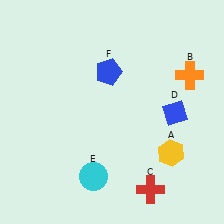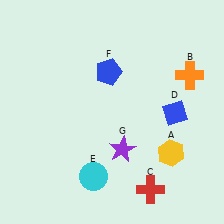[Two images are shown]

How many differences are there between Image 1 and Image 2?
There is 1 difference between the two images.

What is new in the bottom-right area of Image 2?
A purple star (G) was added in the bottom-right area of Image 2.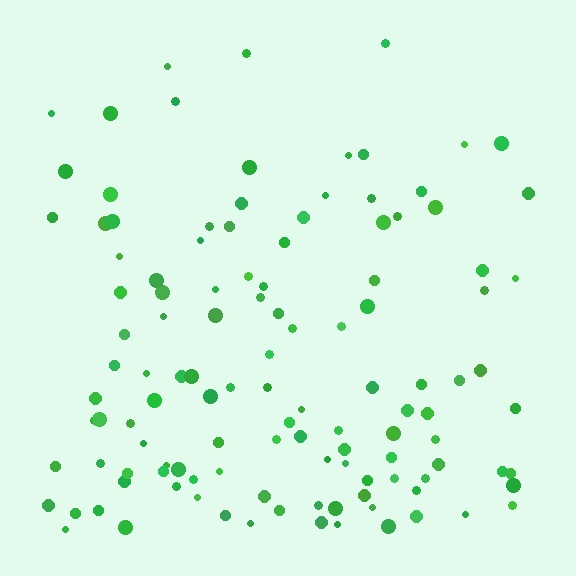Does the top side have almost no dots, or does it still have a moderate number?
Still a moderate number, just noticeably fewer than the bottom.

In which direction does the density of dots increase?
From top to bottom, with the bottom side densest.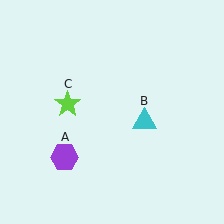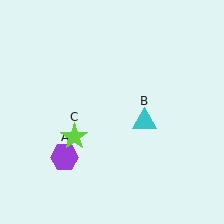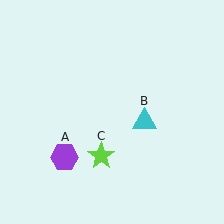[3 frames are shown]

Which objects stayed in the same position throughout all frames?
Purple hexagon (object A) and cyan triangle (object B) remained stationary.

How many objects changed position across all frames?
1 object changed position: lime star (object C).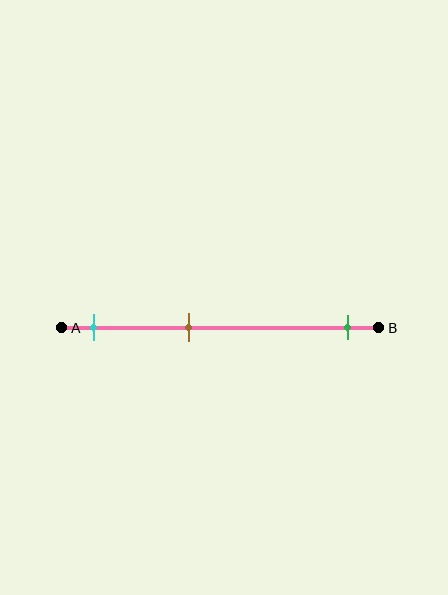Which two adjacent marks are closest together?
The cyan and brown marks are the closest adjacent pair.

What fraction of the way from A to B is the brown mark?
The brown mark is approximately 40% (0.4) of the way from A to B.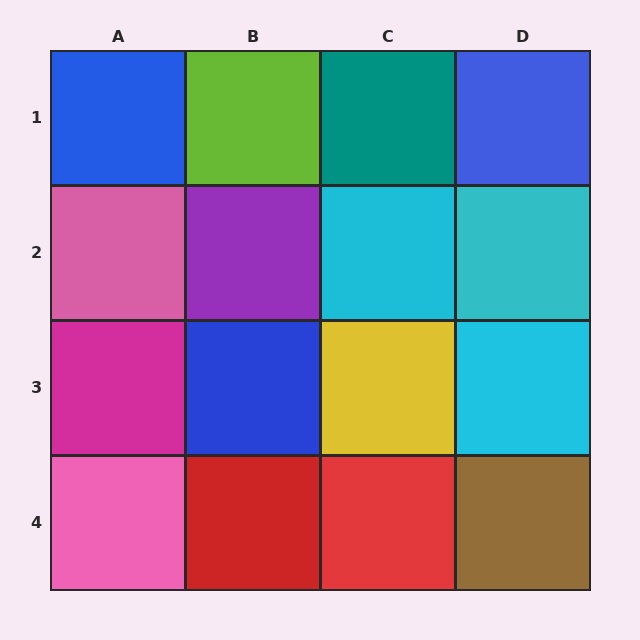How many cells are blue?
3 cells are blue.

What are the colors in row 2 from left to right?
Pink, purple, cyan, cyan.